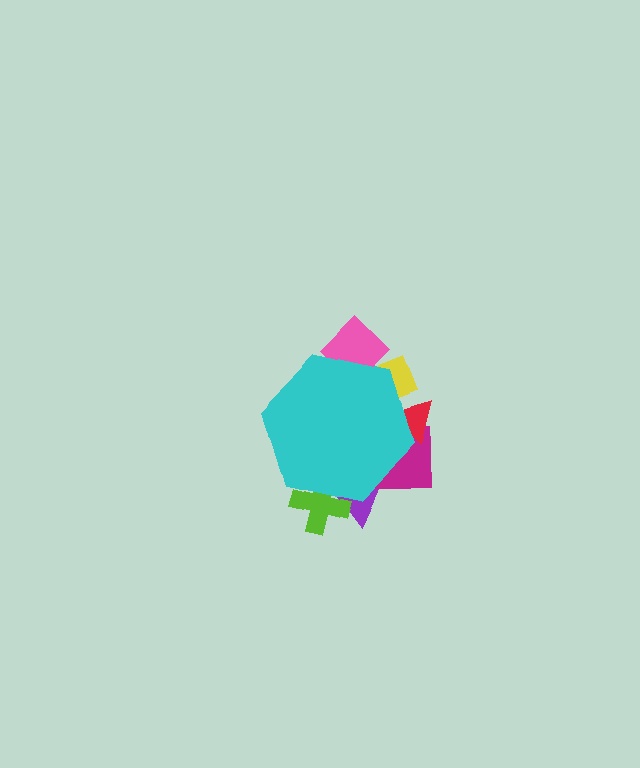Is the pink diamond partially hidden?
Yes, the pink diamond is partially hidden behind the cyan hexagon.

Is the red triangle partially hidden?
Yes, the red triangle is partially hidden behind the cyan hexagon.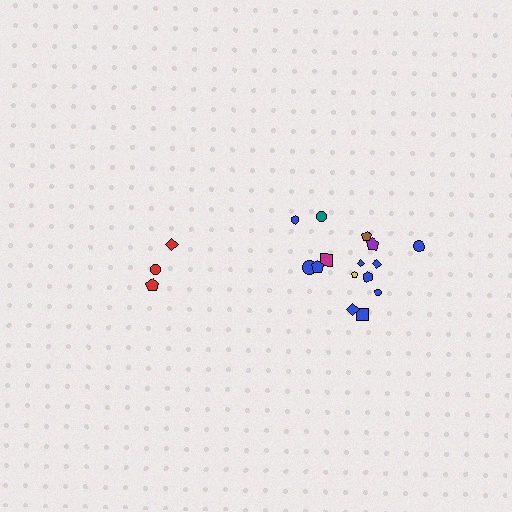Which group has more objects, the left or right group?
The right group.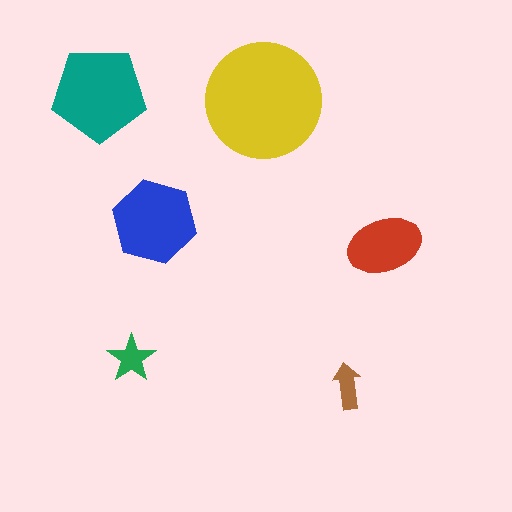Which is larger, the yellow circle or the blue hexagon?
The yellow circle.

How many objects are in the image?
There are 6 objects in the image.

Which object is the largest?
The yellow circle.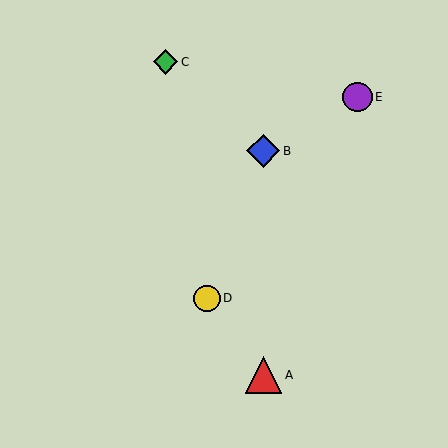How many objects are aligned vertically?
2 objects (A, B) are aligned vertically.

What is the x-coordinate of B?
Object B is at x≈263.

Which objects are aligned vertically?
Objects A, B are aligned vertically.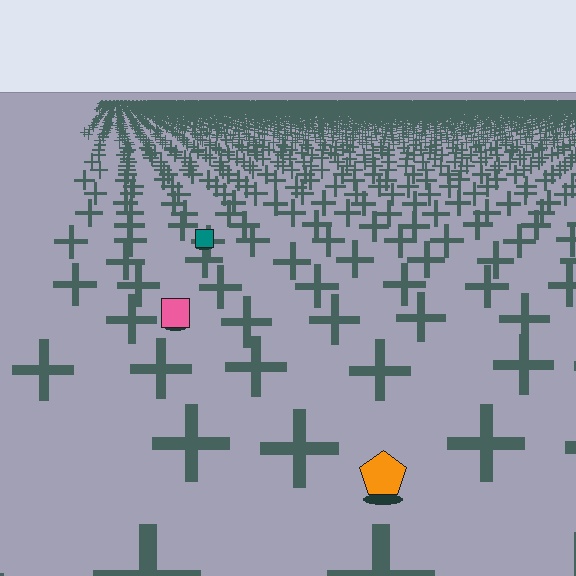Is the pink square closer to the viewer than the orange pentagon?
No. The orange pentagon is closer — you can tell from the texture gradient: the ground texture is coarser near it.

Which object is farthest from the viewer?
The teal square is farthest from the viewer. It appears smaller and the ground texture around it is denser.